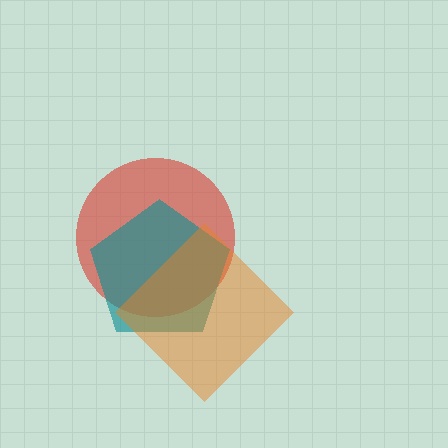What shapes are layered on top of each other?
The layered shapes are: a red circle, a teal pentagon, an orange diamond.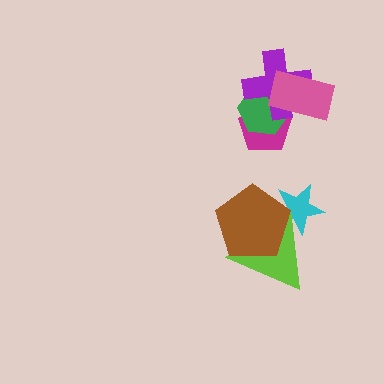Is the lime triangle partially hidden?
Yes, it is partially covered by another shape.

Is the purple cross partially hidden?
Yes, it is partially covered by another shape.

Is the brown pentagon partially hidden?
No, no other shape covers it.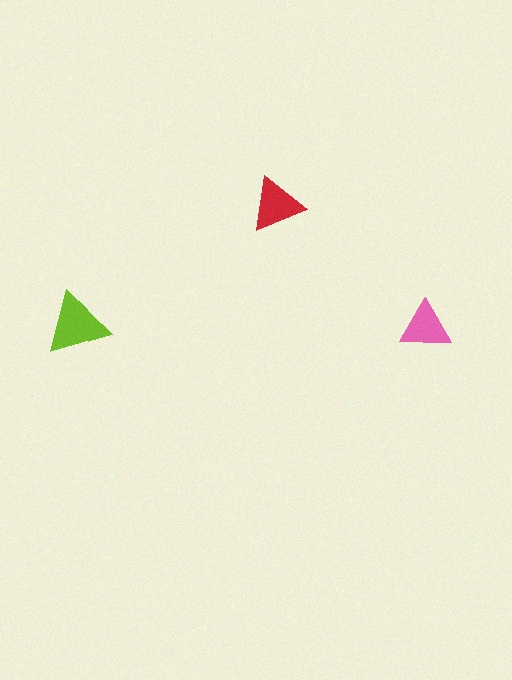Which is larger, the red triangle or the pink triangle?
The red one.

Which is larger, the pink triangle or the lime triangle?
The lime one.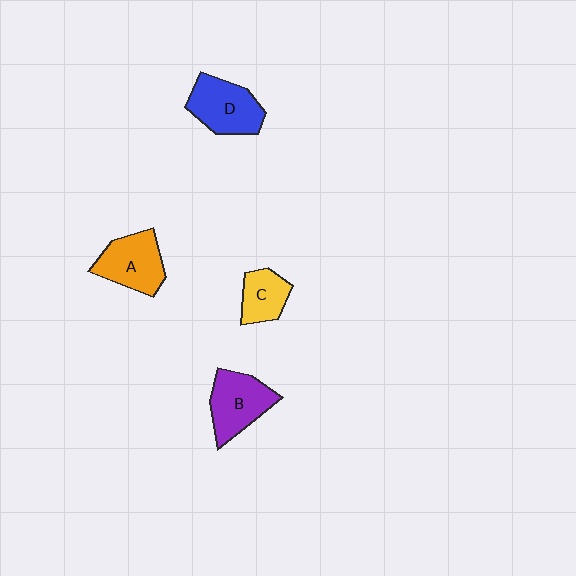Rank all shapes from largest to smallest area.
From largest to smallest: D (blue), B (purple), A (orange), C (yellow).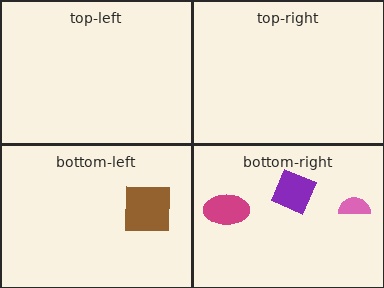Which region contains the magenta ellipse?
The bottom-right region.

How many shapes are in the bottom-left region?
1.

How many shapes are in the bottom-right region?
3.